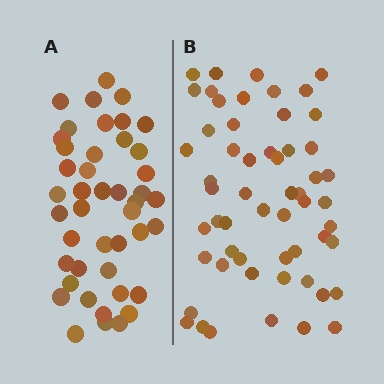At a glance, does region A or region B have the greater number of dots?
Region B (the right region) has more dots.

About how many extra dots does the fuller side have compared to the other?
Region B has roughly 12 or so more dots than region A.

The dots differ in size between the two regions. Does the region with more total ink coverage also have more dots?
No. Region A has more total ink coverage because its dots are larger, but region B actually contains more individual dots. Total area can be misleading — the number of items is what matters here.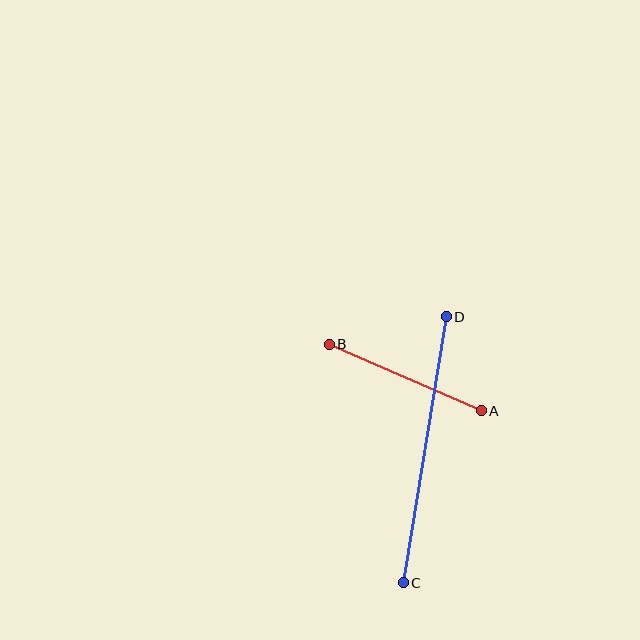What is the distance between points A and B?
The distance is approximately 166 pixels.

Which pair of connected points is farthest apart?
Points C and D are farthest apart.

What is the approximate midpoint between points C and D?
The midpoint is at approximately (425, 450) pixels.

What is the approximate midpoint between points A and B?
The midpoint is at approximately (405, 378) pixels.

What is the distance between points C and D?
The distance is approximately 269 pixels.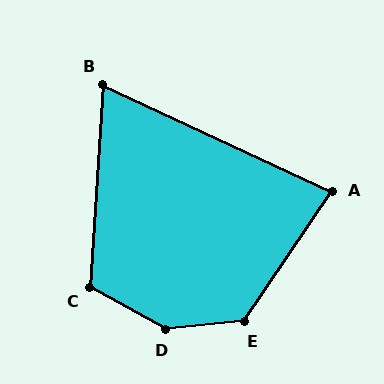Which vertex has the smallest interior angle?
B, at approximately 69 degrees.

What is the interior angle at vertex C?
Approximately 115 degrees (obtuse).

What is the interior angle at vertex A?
Approximately 81 degrees (acute).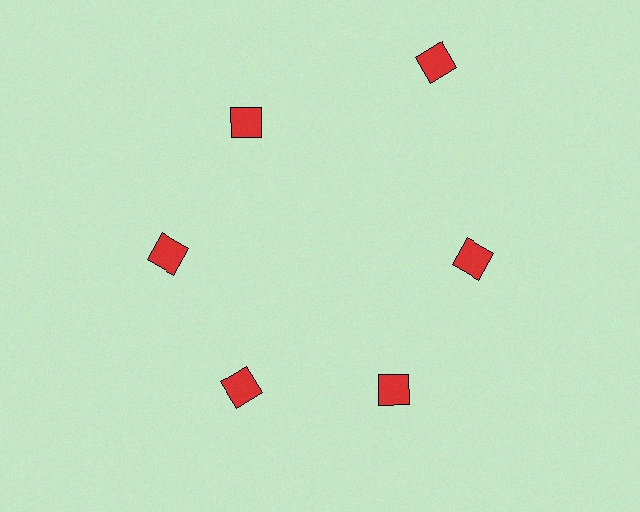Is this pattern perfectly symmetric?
No. The 6 red diamonds are arranged in a ring, but one element near the 1 o'clock position is pushed outward from the center, breaking the 6-fold rotational symmetry.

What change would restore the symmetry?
The symmetry would be restored by moving it inward, back onto the ring so that all 6 diamonds sit at equal angles and equal distance from the center.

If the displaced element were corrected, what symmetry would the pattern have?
It would have 6-fold rotational symmetry — the pattern would map onto itself every 60 degrees.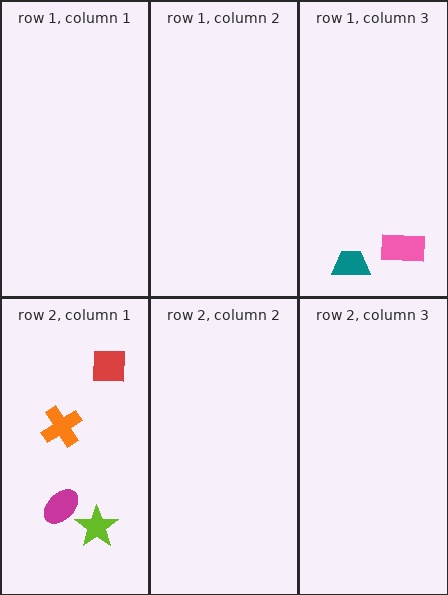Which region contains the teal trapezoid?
The row 1, column 3 region.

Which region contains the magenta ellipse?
The row 2, column 1 region.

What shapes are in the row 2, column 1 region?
The lime star, the magenta ellipse, the red square, the orange cross.